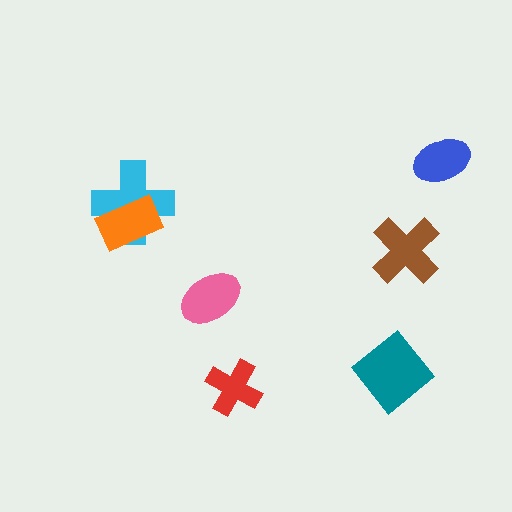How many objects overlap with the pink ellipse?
0 objects overlap with the pink ellipse.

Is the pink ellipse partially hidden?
No, no other shape covers it.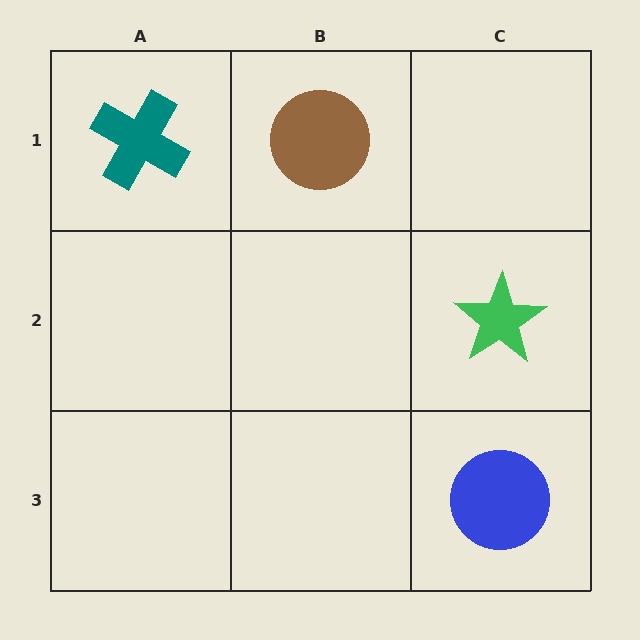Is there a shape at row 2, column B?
No, that cell is empty.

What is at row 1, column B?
A brown circle.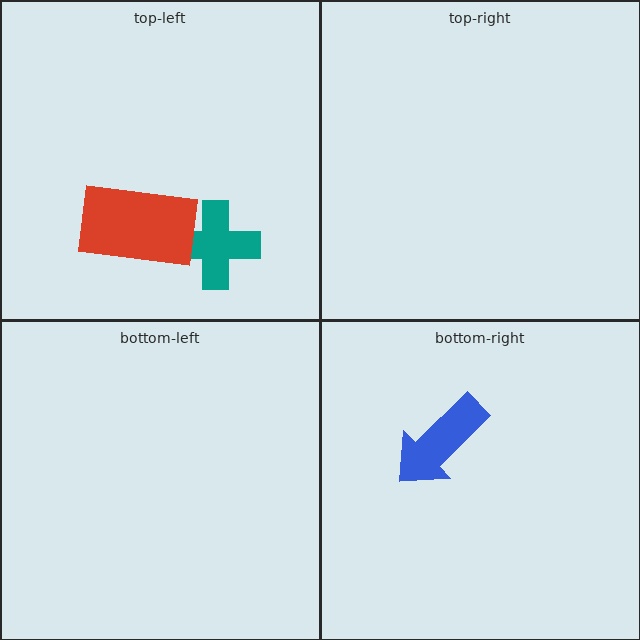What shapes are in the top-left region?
The teal cross, the red rectangle.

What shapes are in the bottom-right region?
The blue arrow.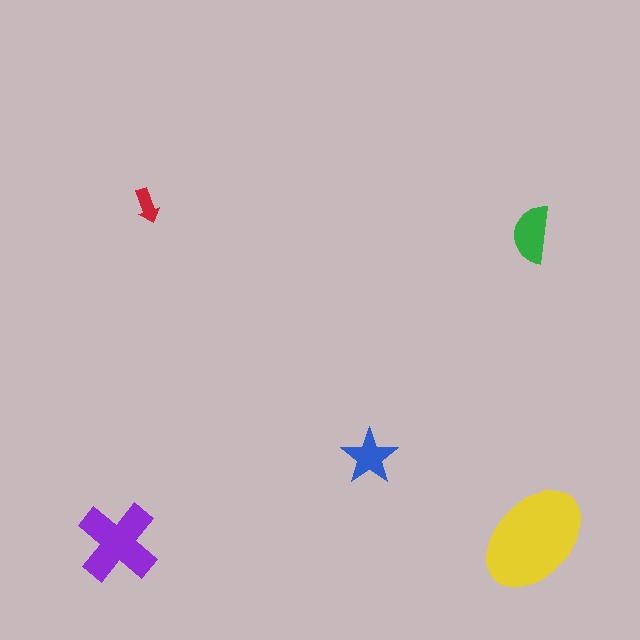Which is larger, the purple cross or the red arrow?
The purple cross.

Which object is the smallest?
The red arrow.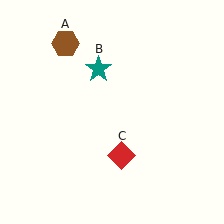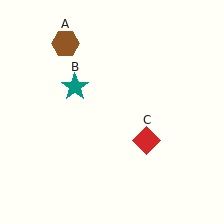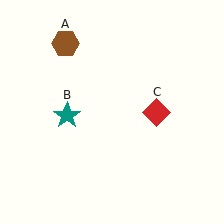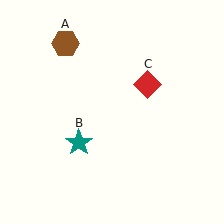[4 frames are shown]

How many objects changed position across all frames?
2 objects changed position: teal star (object B), red diamond (object C).